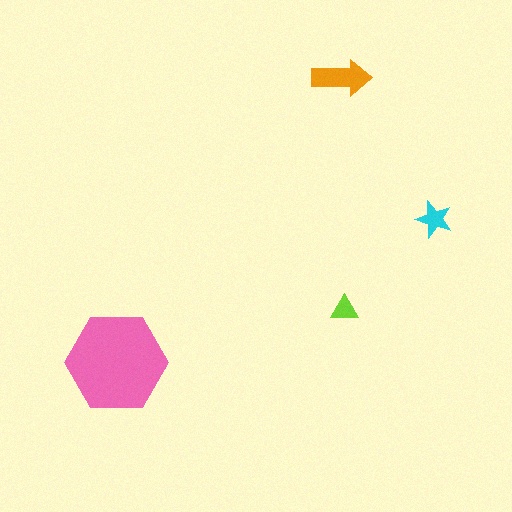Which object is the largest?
The pink hexagon.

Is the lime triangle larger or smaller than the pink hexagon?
Smaller.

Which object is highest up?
The orange arrow is topmost.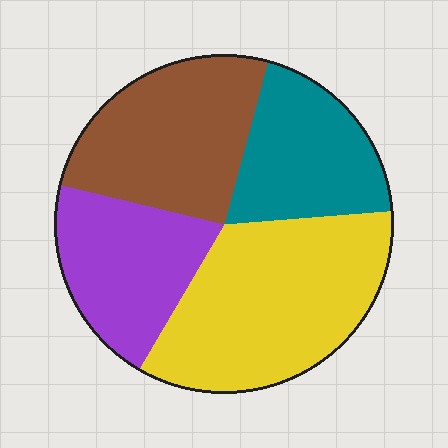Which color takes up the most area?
Yellow, at roughly 35%.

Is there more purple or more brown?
Brown.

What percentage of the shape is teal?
Teal covers roughly 20% of the shape.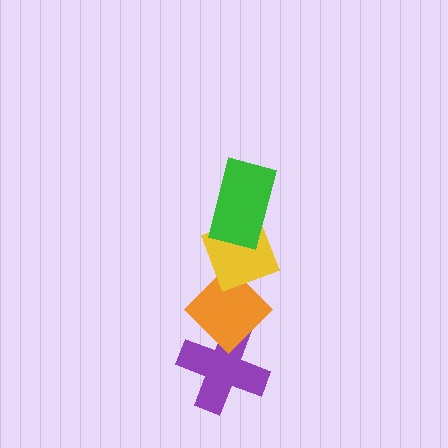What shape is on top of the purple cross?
The orange diamond is on top of the purple cross.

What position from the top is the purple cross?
The purple cross is 4th from the top.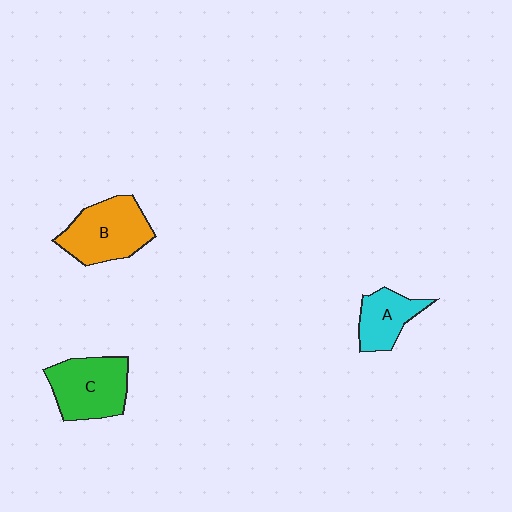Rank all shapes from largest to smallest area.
From largest to smallest: B (orange), C (green), A (cyan).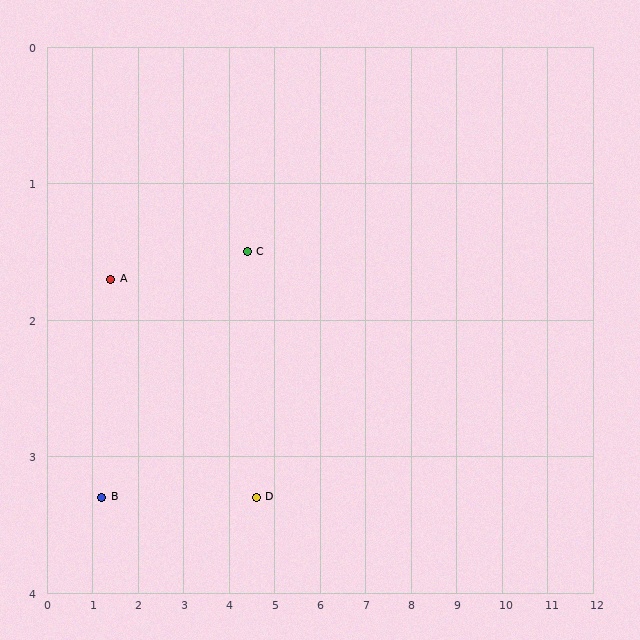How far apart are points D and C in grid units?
Points D and C are about 1.8 grid units apart.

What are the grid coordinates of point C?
Point C is at approximately (4.4, 1.5).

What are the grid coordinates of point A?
Point A is at approximately (1.4, 1.7).